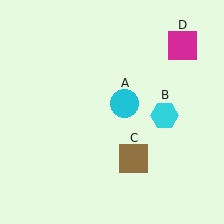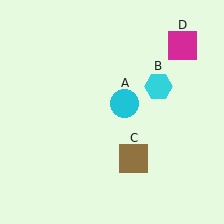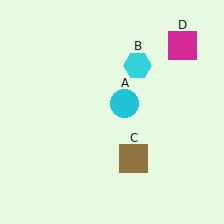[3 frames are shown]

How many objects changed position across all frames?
1 object changed position: cyan hexagon (object B).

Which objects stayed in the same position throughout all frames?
Cyan circle (object A) and brown square (object C) and magenta square (object D) remained stationary.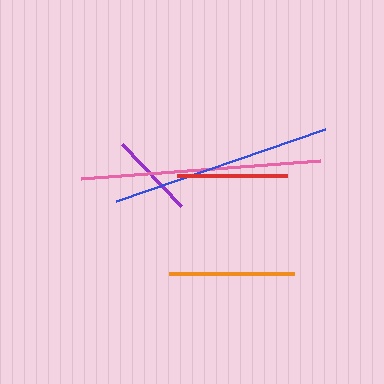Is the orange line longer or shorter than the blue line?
The blue line is longer than the orange line.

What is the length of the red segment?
The red segment is approximately 110 pixels long.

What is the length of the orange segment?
The orange segment is approximately 125 pixels long.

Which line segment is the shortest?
The purple line is the shortest at approximately 85 pixels.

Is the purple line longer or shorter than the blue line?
The blue line is longer than the purple line.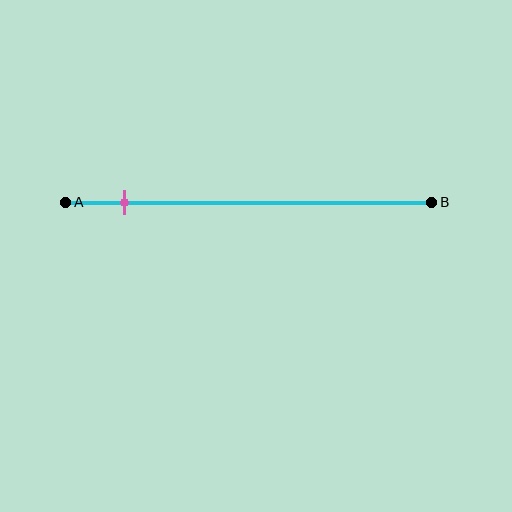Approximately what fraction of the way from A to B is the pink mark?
The pink mark is approximately 15% of the way from A to B.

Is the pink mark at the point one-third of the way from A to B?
No, the mark is at about 15% from A, not at the 33% one-third point.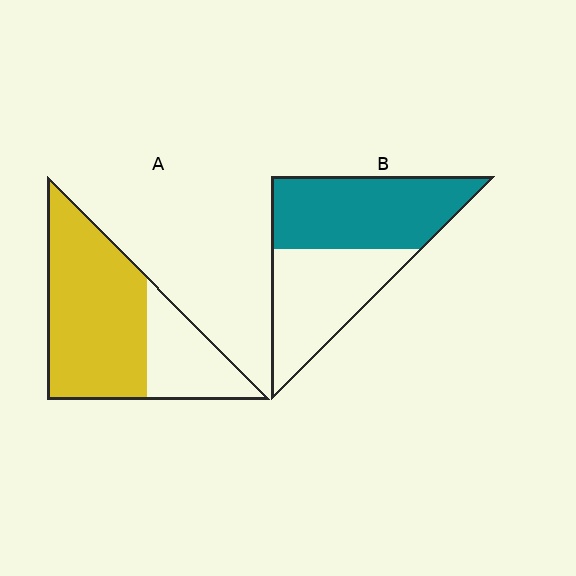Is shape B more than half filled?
Yes.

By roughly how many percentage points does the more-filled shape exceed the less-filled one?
By roughly 15 percentage points (A over B).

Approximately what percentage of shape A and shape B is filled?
A is approximately 70% and B is approximately 55%.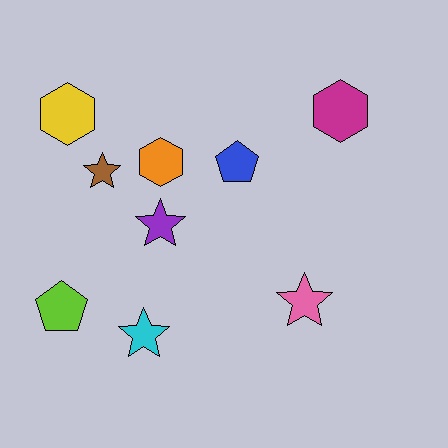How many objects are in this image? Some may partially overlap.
There are 9 objects.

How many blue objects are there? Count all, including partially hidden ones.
There is 1 blue object.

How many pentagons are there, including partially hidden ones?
There are 2 pentagons.